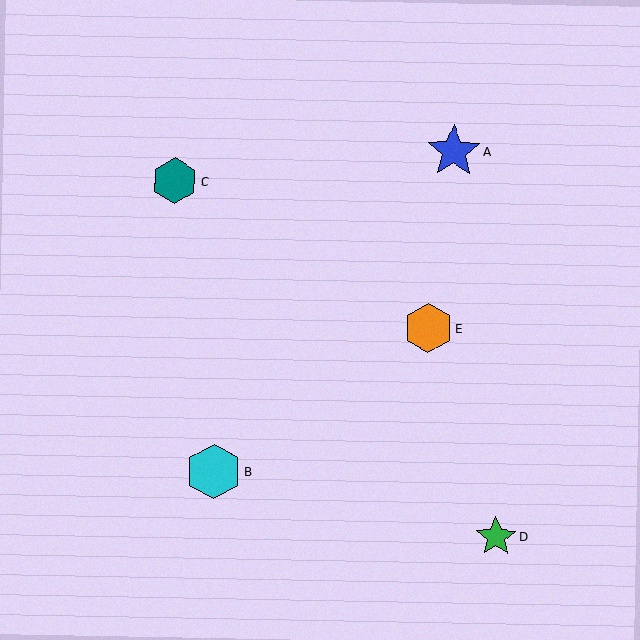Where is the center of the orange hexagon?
The center of the orange hexagon is at (428, 328).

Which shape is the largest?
The cyan hexagon (labeled B) is the largest.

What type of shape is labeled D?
Shape D is a green star.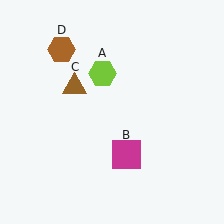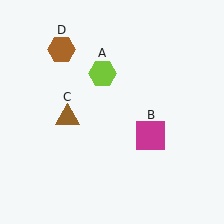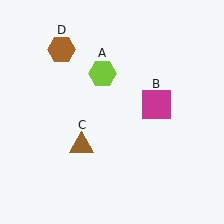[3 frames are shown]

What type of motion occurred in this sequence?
The magenta square (object B), brown triangle (object C) rotated counterclockwise around the center of the scene.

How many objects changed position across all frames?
2 objects changed position: magenta square (object B), brown triangle (object C).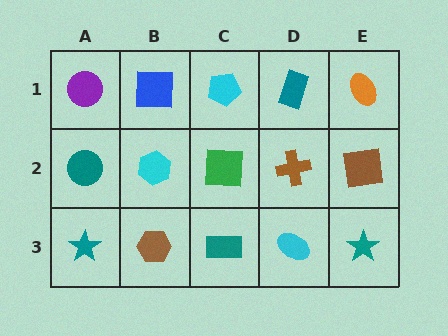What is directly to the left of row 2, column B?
A teal circle.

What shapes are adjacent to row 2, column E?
An orange ellipse (row 1, column E), a teal star (row 3, column E), a brown cross (row 2, column D).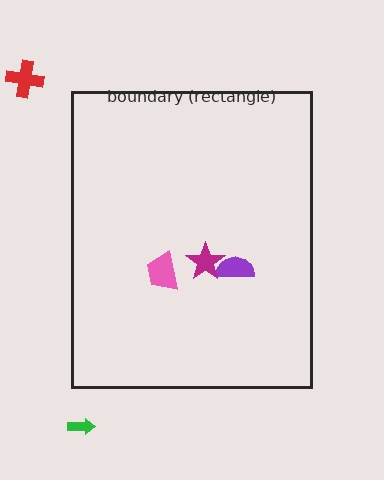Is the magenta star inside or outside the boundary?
Inside.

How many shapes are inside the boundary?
3 inside, 2 outside.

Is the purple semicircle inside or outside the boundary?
Inside.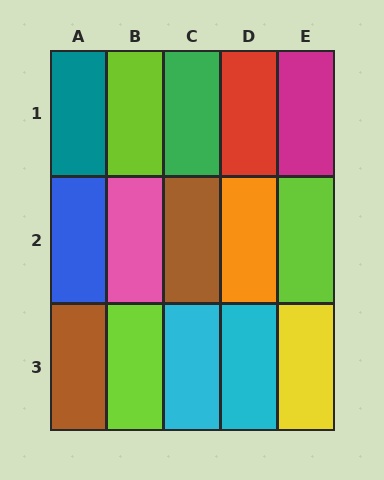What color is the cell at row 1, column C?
Green.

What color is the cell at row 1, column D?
Red.